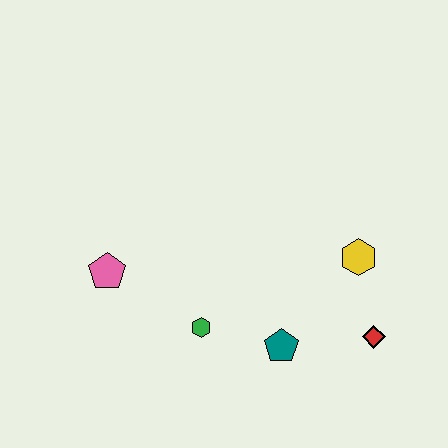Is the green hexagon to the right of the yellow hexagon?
No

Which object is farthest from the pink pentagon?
The red diamond is farthest from the pink pentagon.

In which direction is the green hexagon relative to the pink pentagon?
The green hexagon is to the right of the pink pentagon.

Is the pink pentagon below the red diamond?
No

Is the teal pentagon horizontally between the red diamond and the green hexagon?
Yes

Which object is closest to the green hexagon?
The teal pentagon is closest to the green hexagon.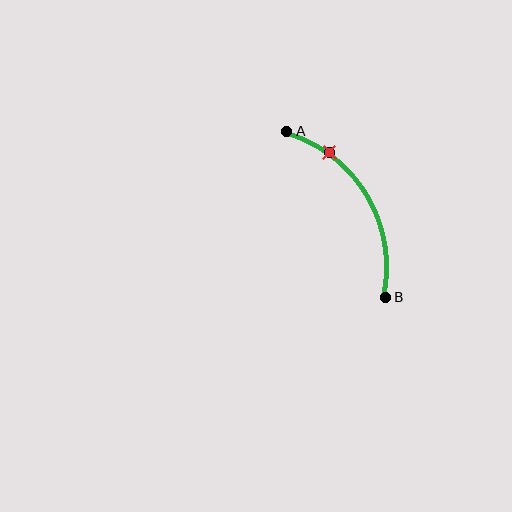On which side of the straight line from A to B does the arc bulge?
The arc bulges to the right of the straight line connecting A and B.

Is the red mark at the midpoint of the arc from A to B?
No. The red mark lies on the arc but is closer to endpoint A. The arc midpoint would be at the point on the curve equidistant along the arc from both A and B.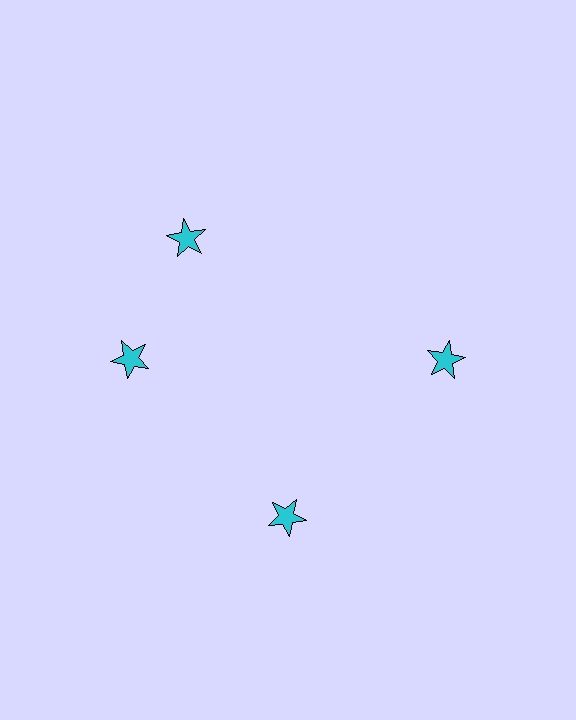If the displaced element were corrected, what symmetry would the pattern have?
It would have 4-fold rotational symmetry — the pattern would map onto itself every 90 degrees.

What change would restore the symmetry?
The symmetry would be restored by rotating it back into even spacing with its neighbors so that all 4 stars sit at equal angles and equal distance from the center.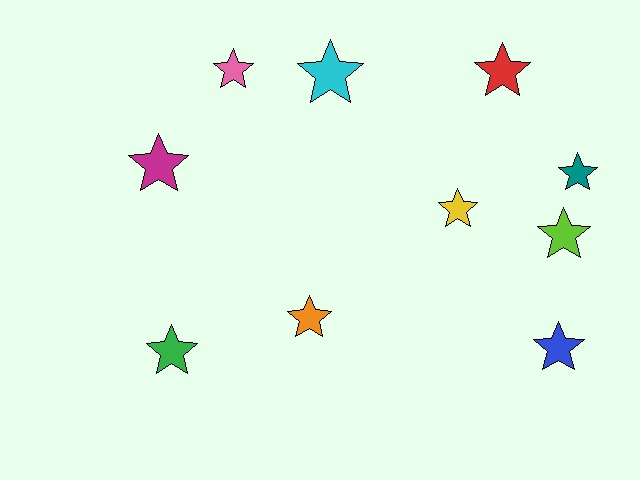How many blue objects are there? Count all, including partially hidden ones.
There is 1 blue object.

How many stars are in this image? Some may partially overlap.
There are 10 stars.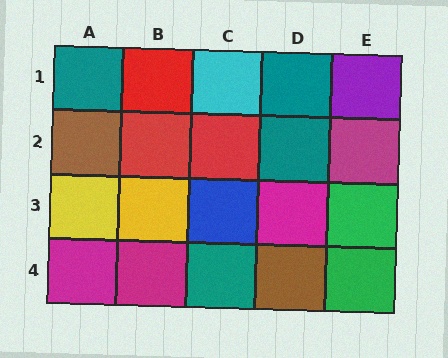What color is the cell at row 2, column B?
Red.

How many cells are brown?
2 cells are brown.